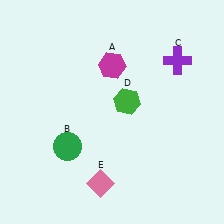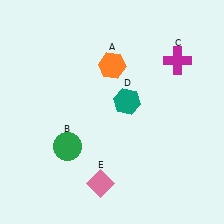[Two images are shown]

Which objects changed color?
A changed from magenta to orange. C changed from purple to magenta. D changed from green to teal.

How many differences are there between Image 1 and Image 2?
There are 3 differences between the two images.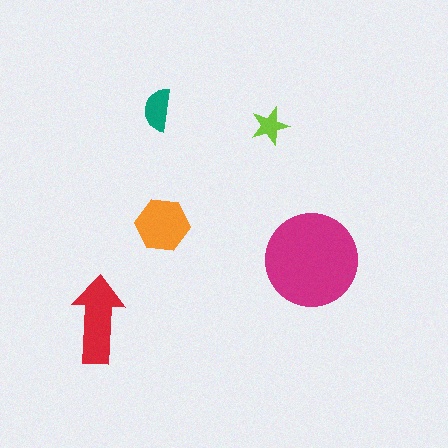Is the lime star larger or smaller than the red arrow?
Smaller.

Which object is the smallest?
The lime star.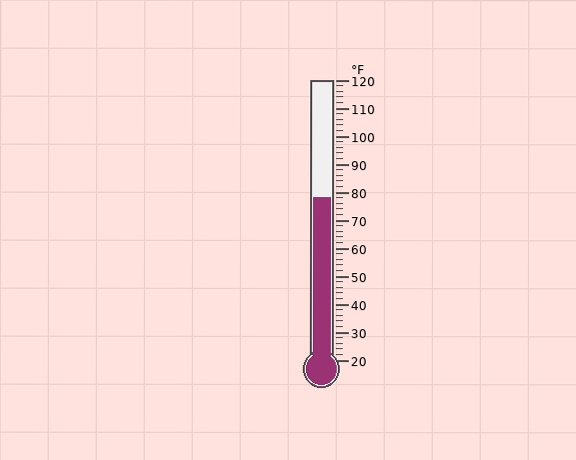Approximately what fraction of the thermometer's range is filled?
The thermometer is filled to approximately 60% of its range.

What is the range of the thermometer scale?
The thermometer scale ranges from 20°F to 120°F.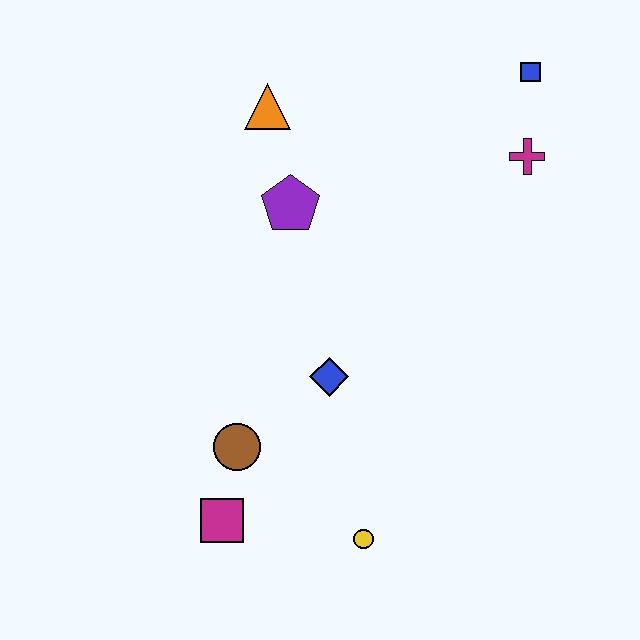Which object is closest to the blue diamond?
The brown circle is closest to the blue diamond.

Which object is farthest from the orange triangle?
The yellow circle is farthest from the orange triangle.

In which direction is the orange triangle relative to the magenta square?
The orange triangle is above the magenta square.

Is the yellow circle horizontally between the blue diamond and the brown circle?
No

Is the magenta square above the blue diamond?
No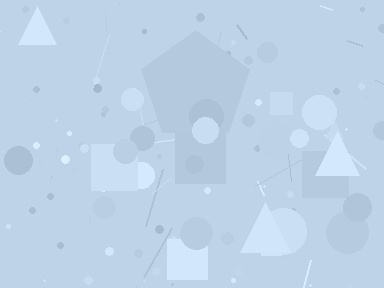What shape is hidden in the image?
A pentagon is hidden in the image.